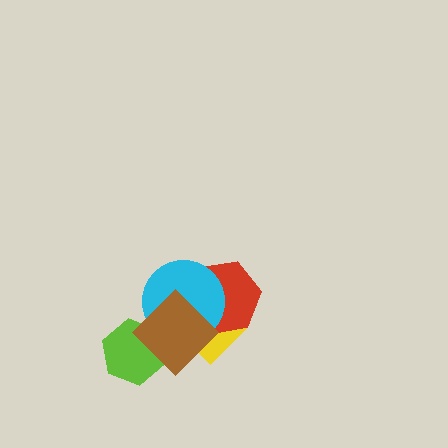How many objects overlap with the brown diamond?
4 objects overlap with the brown diamond.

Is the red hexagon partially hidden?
Yes, it is partially covered by another shape.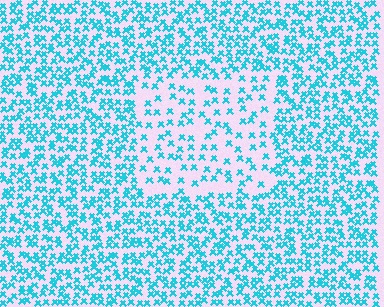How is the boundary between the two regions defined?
The boundary is defined by a change in element density (approximately 2.1x ratio). All elements are the same color, size, and shape.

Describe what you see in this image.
The image contains small cyan elements arranged at two different densities. A rectangle-shaped region is visible where the elements are less densely packed than the surrounding area.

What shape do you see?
I see a rectangle.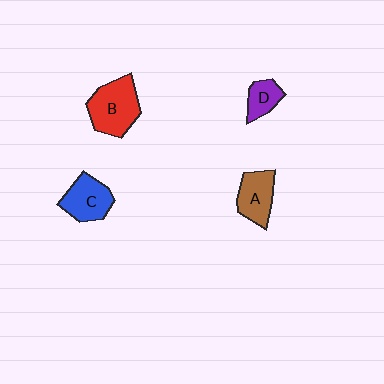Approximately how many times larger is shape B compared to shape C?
Approximately 1.3 times.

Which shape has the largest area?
Shape B (red).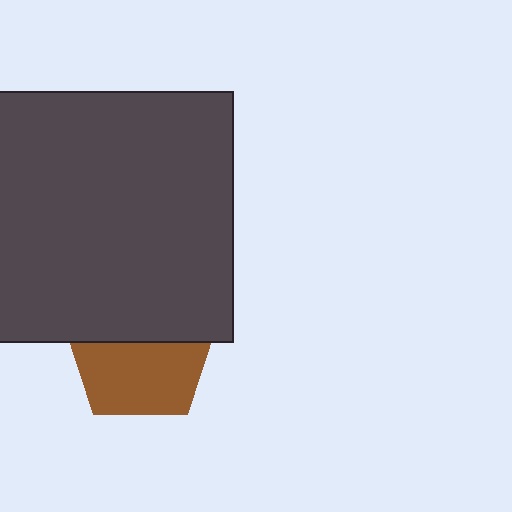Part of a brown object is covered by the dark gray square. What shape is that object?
It is a pentagon.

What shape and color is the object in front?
The object in front is a dark gray square.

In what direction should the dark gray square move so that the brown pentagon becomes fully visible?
The dark gray square should move up. That is the shortest direction to clear the overlap and leave the brown pentagon fully visible.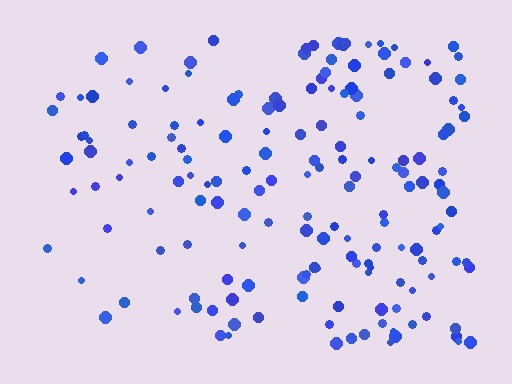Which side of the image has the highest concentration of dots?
The right.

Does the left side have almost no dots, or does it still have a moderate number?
Still a moderate number, just noticeably fewer than the right.